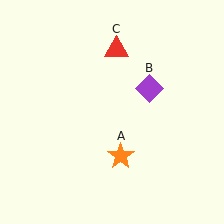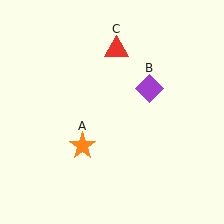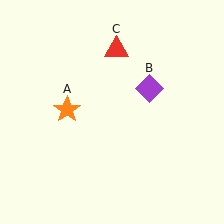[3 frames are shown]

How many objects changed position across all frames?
1 object changed position: orange star (object A).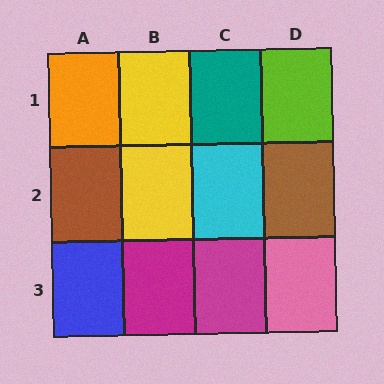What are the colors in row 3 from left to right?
Blue, magenta, magenta, pink.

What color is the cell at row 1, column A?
Orange.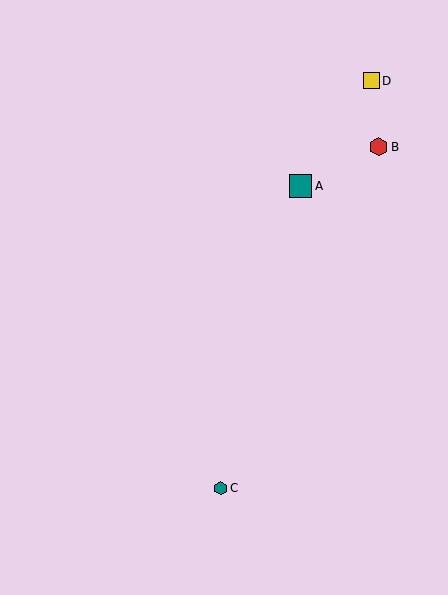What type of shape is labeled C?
Shape C is a teal hexagon.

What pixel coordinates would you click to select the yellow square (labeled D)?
Click at (371, 81) to select the yellow square D.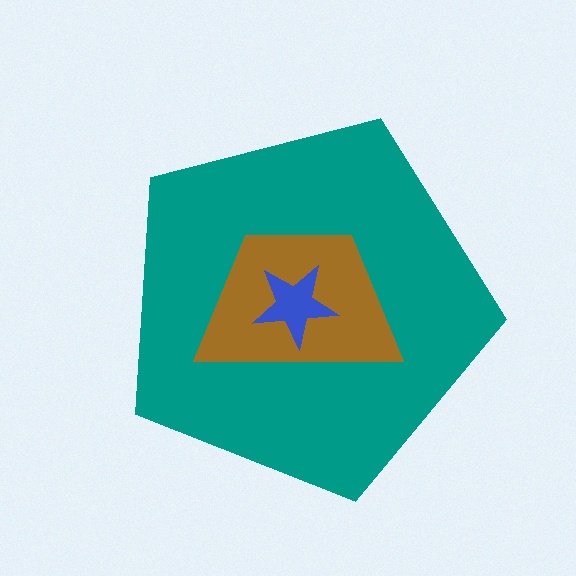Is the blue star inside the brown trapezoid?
Yes.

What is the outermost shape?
The teal pentagon.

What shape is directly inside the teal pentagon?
The brown trapezoid.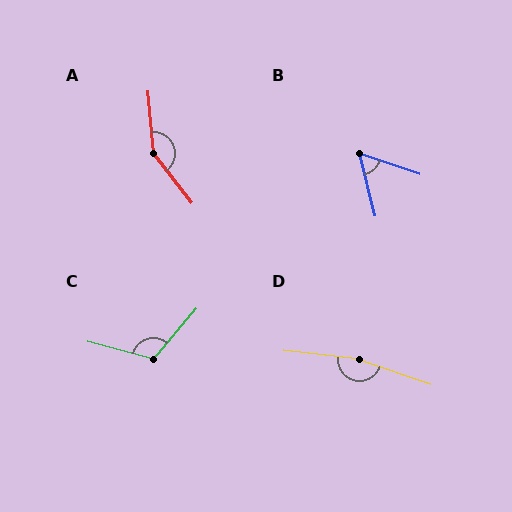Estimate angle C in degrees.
Approximately 116 degrees.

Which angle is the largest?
D, at approximately 168 degrees.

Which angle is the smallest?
B, at approximately 58 degrees.